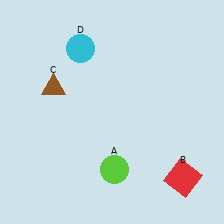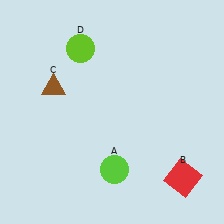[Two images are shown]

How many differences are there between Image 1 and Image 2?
There is 1 difference between the two images.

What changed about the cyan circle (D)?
In Image 1, D is cyan. In Image 2, it changed to lime.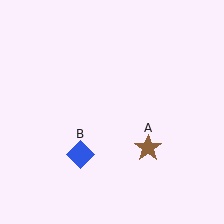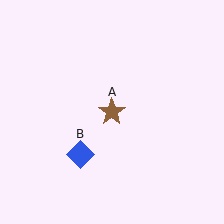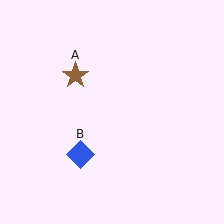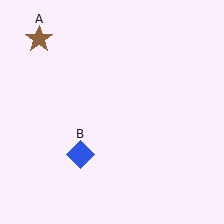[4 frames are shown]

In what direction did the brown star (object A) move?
The brown star (object A) moved up and to the left.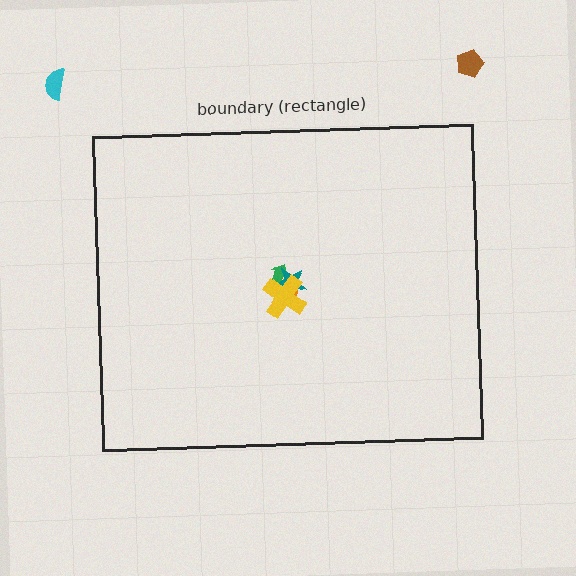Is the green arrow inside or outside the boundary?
Inside.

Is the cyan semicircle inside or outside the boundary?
Outside.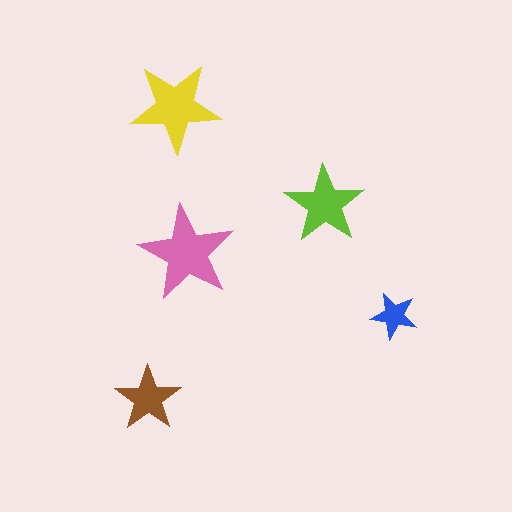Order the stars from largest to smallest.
the pink one, the yellow one, the lime one, the brown one, the blue one.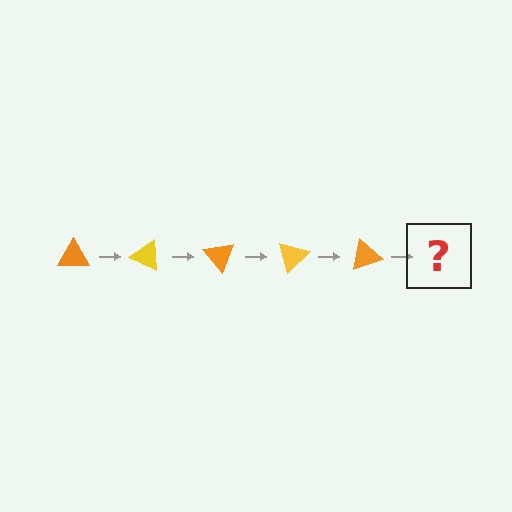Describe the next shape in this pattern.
It should be a yellow triangle, rotated 125 degrees from the start.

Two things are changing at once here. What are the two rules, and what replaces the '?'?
The two rules are that it rotates 25 degrees each step and the color cycles through orange and yellow. The '?' should be a yellow triangle, rotated 125 degrees from the start.